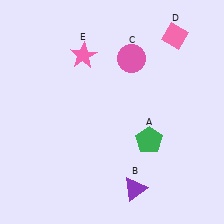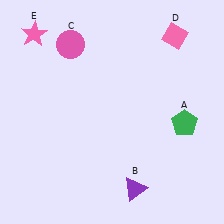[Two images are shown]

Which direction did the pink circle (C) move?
The pink circle (C) moved left.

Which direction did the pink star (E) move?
The pink star (E) moved left.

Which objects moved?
The objects that moved are: the green pentagon (A), the pink circle (C), the pink star (E).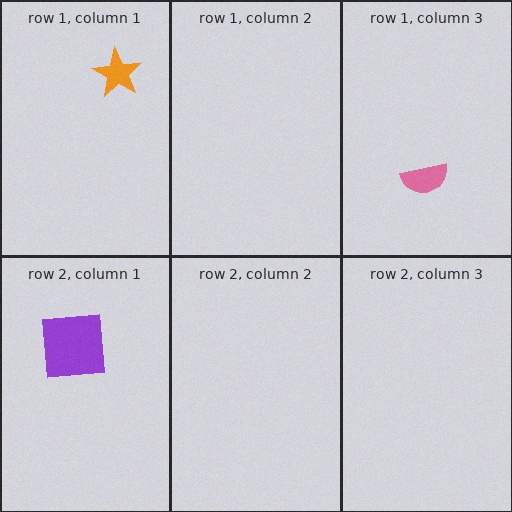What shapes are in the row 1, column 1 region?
The orange star.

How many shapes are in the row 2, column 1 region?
1.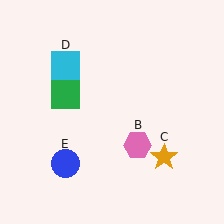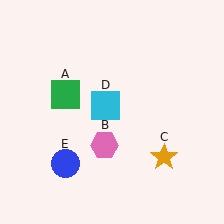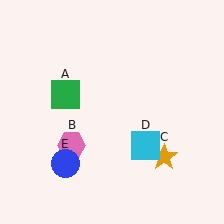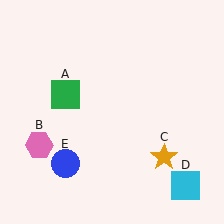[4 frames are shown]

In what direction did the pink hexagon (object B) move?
The pink hexagon (object B) moved left.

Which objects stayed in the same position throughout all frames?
Green square (object A) and orange star (object C) and blue circle (object E) remained stationary.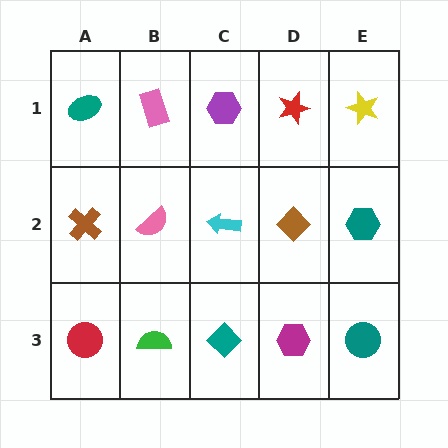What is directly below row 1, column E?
A teal hexagon.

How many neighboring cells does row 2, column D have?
4.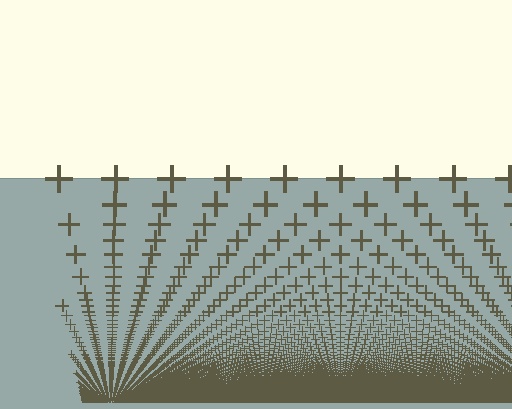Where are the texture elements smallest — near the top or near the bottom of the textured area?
Near the bottom.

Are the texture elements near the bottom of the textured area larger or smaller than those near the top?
Smaller. The gradient is inverted — elements near the bottom are smaller and denser.